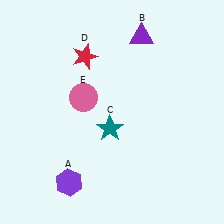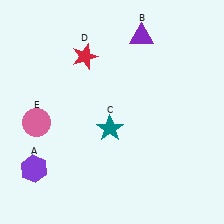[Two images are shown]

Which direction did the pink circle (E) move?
The pink circle (E) moved left.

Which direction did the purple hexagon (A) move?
The purple hexagon (A) moved left.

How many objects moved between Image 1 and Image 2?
2 objects moved between the two images.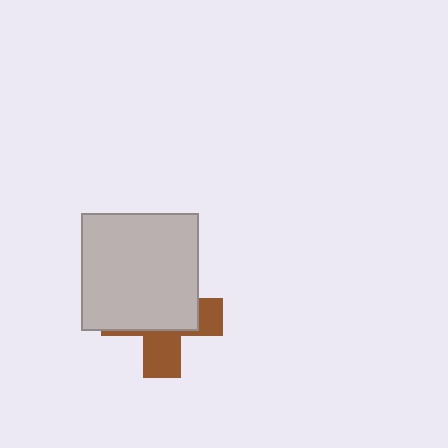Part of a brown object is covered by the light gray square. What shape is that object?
It is a cross.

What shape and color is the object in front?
The object in front is a light gray square.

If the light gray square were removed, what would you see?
You would see the complete brown cross.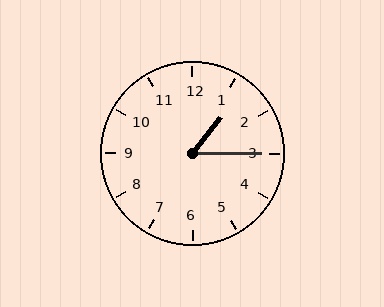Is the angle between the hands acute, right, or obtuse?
It is acute.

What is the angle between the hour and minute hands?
Approximately 52 degrees.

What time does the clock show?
1:15.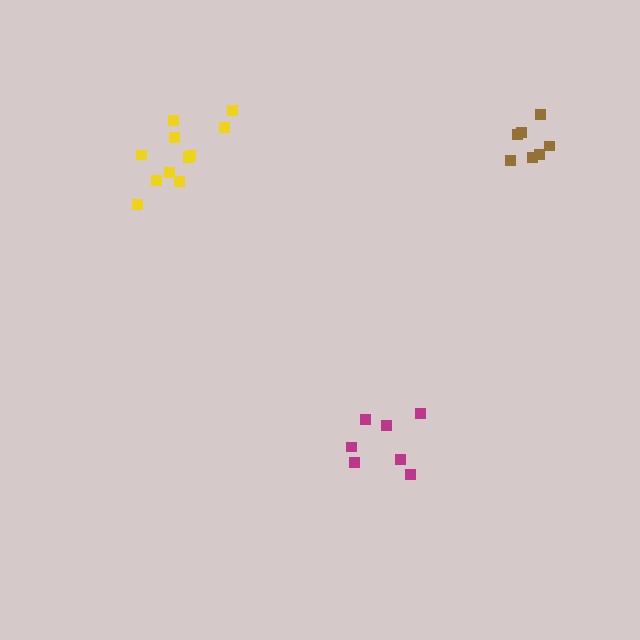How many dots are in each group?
Group 1: 7 dots, Group 2: 7 dots, Group 3: 11 dots (25 total).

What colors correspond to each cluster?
The clusters are colored: magenta, brown, yellow.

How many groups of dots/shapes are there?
There are 3 groups.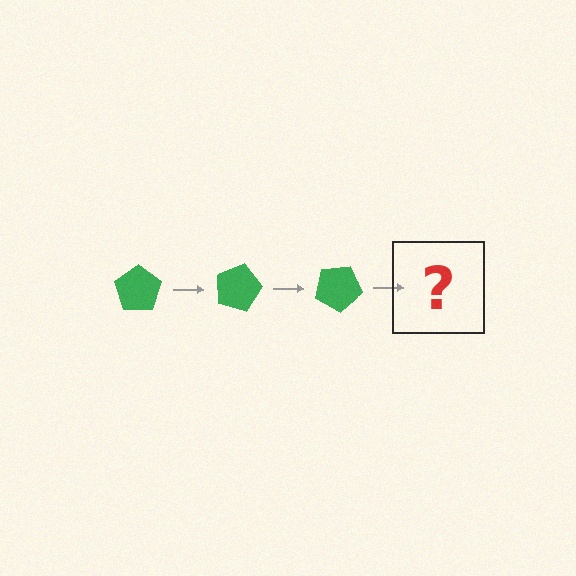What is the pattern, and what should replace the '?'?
The pattern is that the pentagon rotates 15 degrees each step. The '?' should be a green pentagon rotated 45 degrees.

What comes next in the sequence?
The next element should be a green pentagon rotated 45 degrees.